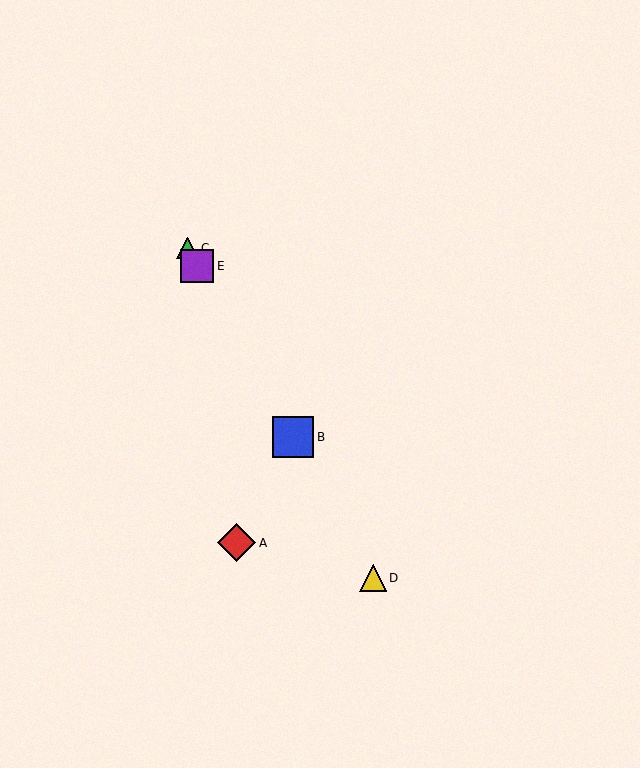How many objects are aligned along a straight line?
4 objects (B, C, D, E) are aligned along a straight line.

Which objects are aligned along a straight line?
Objects B, C, D, E are aligned along a straight line.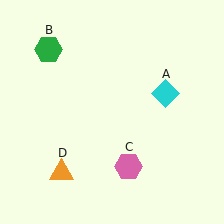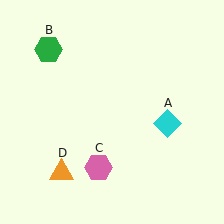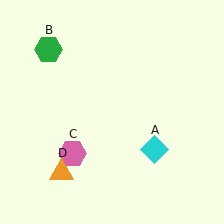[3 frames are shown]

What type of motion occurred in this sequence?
The cyan diamond (object A), pink hexagon (object C) rotated clockwise around the center of the scene.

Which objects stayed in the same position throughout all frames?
Green hexagon (object B) and orange triangle (object D) remained stationary.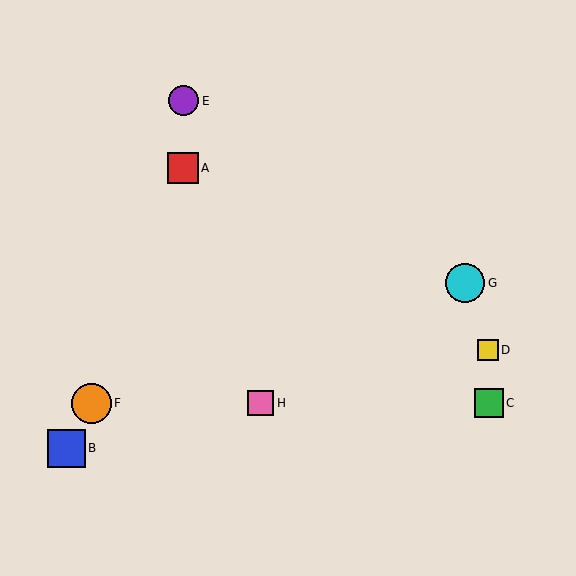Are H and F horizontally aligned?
Yes, both are at y≈403.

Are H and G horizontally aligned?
No, H is at y≈403 and G is at y≈283.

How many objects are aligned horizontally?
3 objects (C, F, H) are aligned horizontally.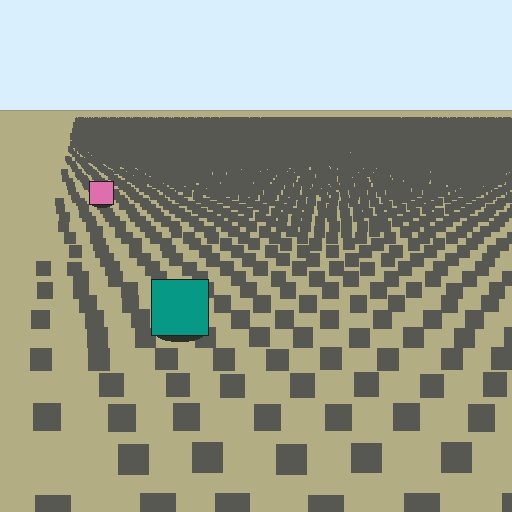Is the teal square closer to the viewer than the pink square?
Yes. The teal square is closer — you can tell from the texture gradient: the ground texture is coarser near it.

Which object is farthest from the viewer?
The pink square is farthest from the viewer. It appears smaller and the ground texture around it is denser.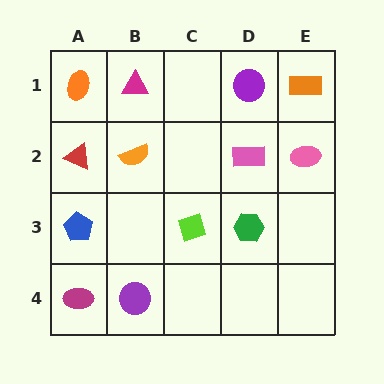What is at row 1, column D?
A purple circle.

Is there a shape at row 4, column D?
No, that cell is empty.